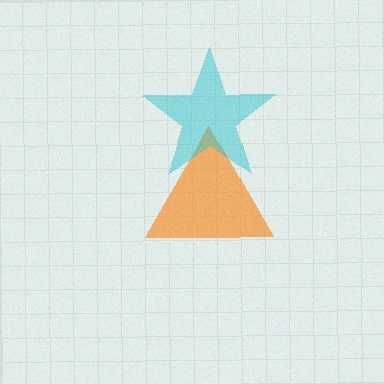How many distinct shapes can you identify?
There are 2 distinct shapes: an orange triangle, a cyan star.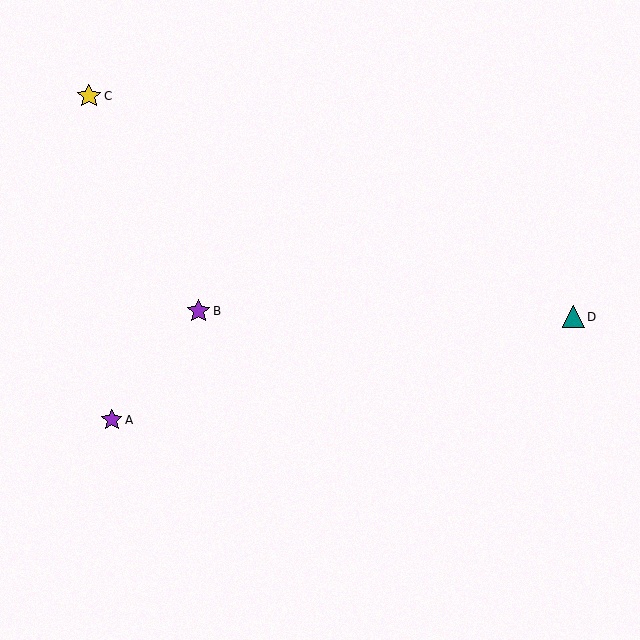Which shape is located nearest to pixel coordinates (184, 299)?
The purple star (labeled B) at (199, 311) is nearest to that location.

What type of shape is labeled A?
Shape A is a purple star.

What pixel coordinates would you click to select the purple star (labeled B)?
Click at (199, 311) to select the purple star B.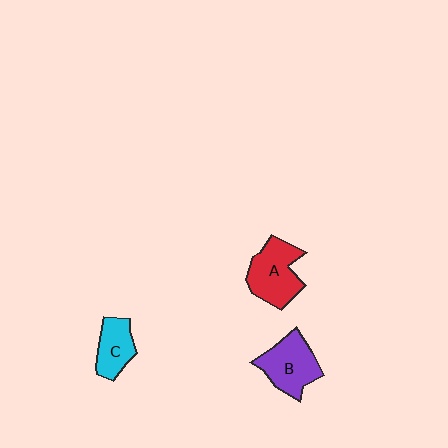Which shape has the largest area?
Shape A (red).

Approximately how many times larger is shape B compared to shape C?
Approximately 1.4 times.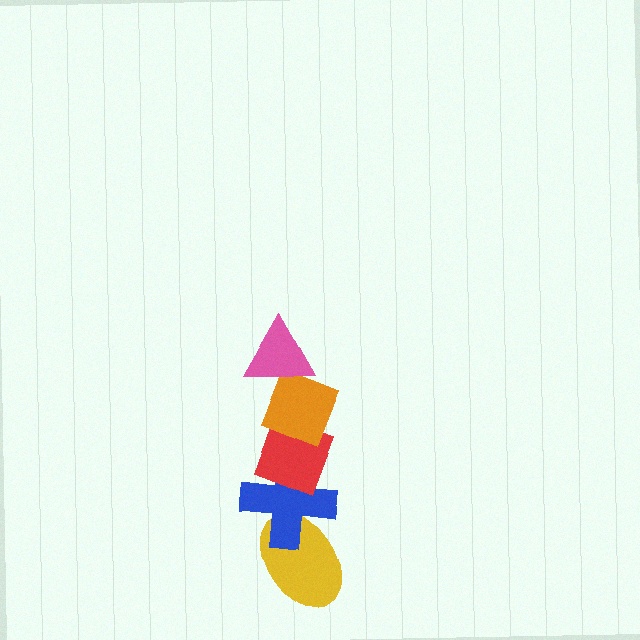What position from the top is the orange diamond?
The orange diamond is 2nd from the top.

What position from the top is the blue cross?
The blue cross is 4th from the top.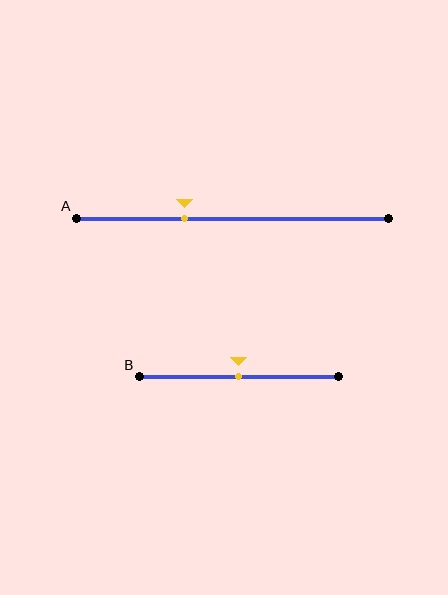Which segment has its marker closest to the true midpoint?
Segment B has its marker closest to the true midpoint.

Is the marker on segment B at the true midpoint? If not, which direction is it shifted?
Yes, the marker on segment B is at the true midpoint.